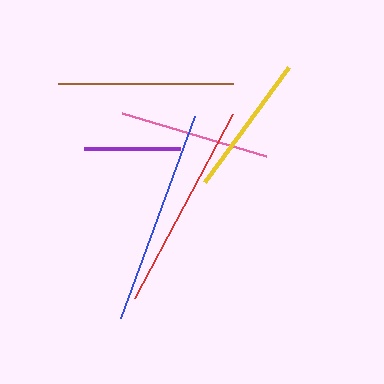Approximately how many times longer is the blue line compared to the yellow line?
The blue line is approximately 1.5 times the length of the yellow line.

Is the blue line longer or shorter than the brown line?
The blue line is longer than the brown line.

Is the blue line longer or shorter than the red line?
The blue line is longer than the red line.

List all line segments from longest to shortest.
From longest to shortest: blue, red, brown, pink, yellow, purple.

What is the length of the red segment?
The red segment is approximately 209 pixels long.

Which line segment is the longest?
The blue line is the longest at approximately 215 pixels.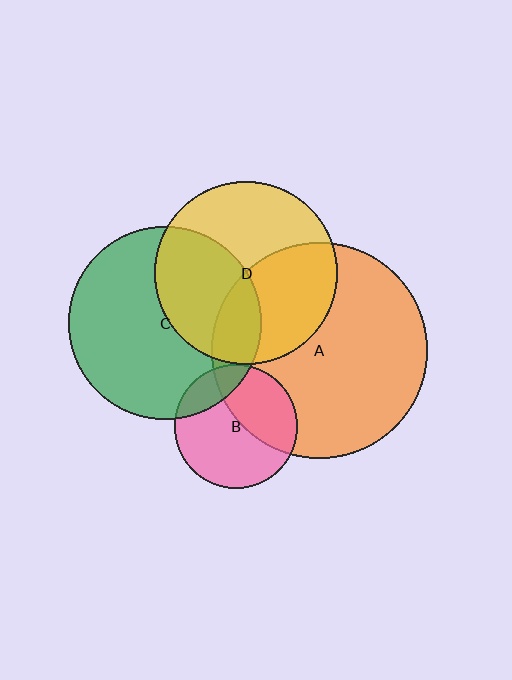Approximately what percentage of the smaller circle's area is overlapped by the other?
Approximately 40%.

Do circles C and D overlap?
Yes.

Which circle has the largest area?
Circle A (orange).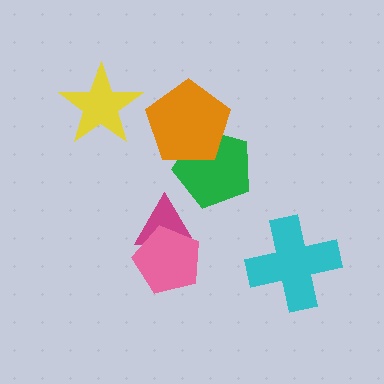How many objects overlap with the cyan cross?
0 objects overlap with the cyan cross.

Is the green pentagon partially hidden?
Yes, it is partially covered by another shape.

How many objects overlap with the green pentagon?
1 object overlaps with the green pentagon.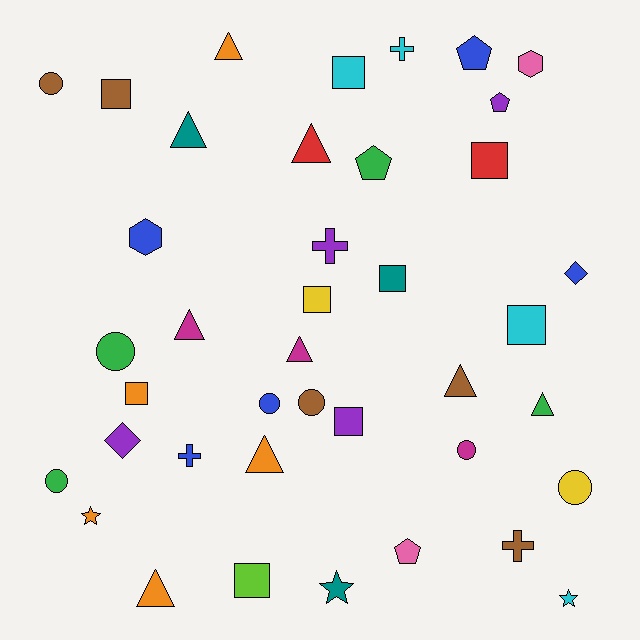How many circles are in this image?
There are 7 circles.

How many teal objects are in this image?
There are 3 teal objects.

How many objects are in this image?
There are 40 objects.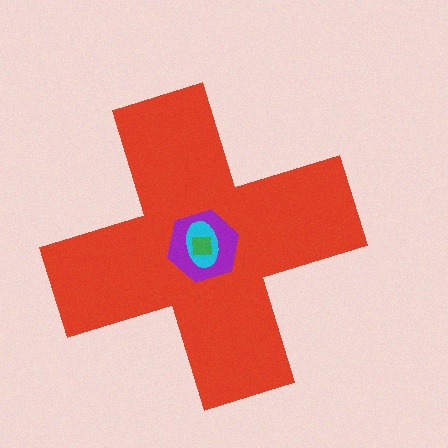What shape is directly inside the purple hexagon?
The cyan ellipse.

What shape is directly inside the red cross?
The purple hexagon.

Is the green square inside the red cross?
Yes.